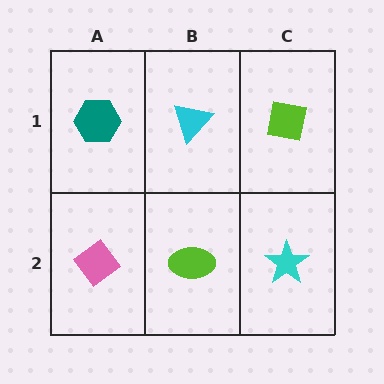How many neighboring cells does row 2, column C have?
2.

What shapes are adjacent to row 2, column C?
A lime square (row 1, column C), a lime ellipse (row 2, column B).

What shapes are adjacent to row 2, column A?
A teal hexagon (row 1, column A), a lime ellipse (row 2, column B).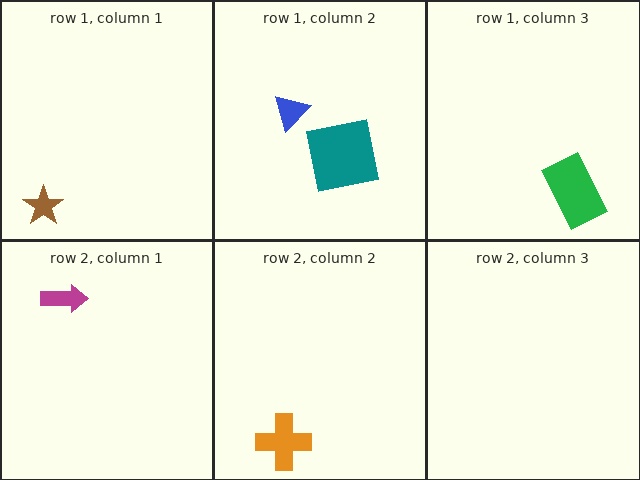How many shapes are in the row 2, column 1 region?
1.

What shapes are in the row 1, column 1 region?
The brown star.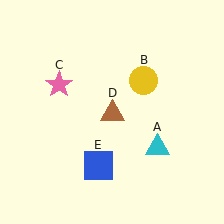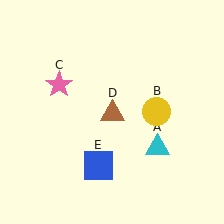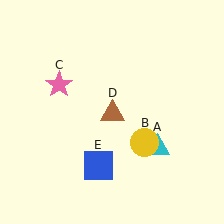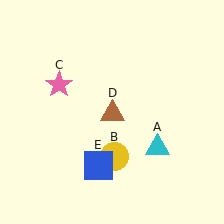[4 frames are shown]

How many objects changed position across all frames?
1 object changed position: yellow circle (object B).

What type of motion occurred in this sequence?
The yellow circle (object B) rotated clockwise around the center of the scene.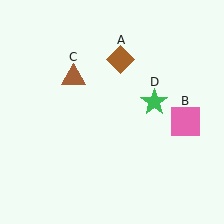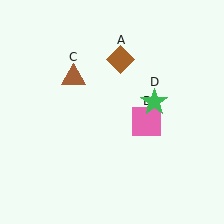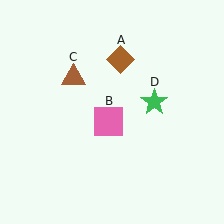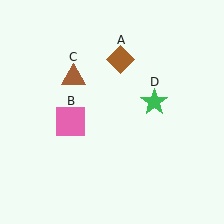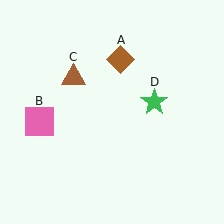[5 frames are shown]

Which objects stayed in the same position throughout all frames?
Brown diamond (object A) and brown triangle (object C) and green star (object D) remained stationary.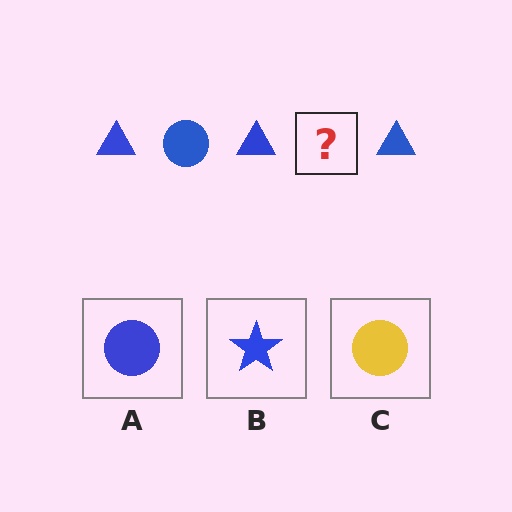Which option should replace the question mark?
Option A.